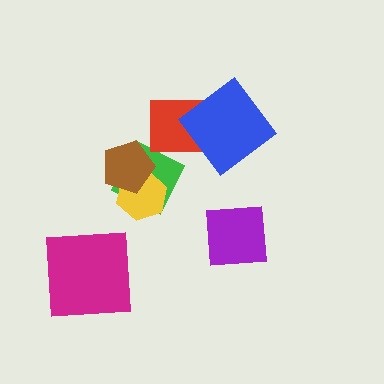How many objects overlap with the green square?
2 objects overlap with the green square.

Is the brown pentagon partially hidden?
No, no other shape covers it.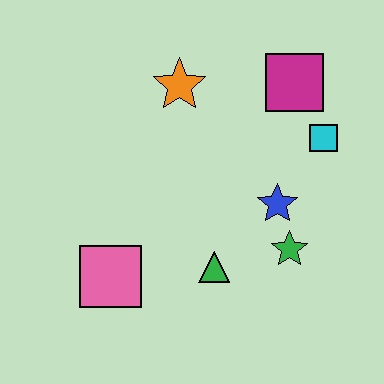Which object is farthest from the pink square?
The magenta square is farthest from the pink square.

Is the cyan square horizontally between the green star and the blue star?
No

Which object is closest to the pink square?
The green triangle is closest to the pink square.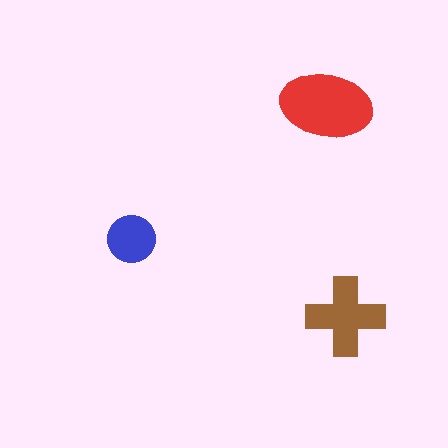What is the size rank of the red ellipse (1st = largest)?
1st.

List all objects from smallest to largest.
The blue circle, the brown cross, the red ellipse.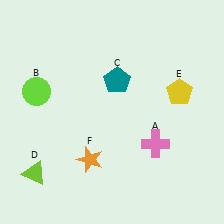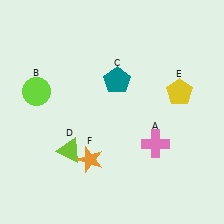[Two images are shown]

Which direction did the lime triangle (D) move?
The lime triangle (D) moved right.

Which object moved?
The lime triangle (D) moved right.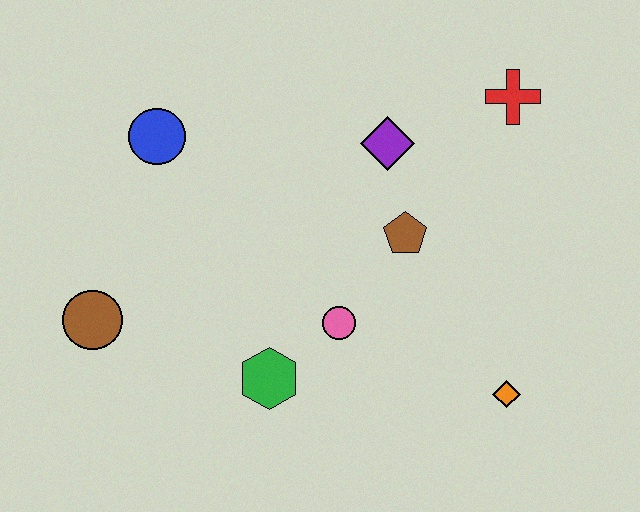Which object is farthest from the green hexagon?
The red cross is farthest from the green hexagon.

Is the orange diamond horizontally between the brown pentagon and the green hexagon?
No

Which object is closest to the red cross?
The purple diamond is closest to the red cross.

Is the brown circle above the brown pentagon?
No